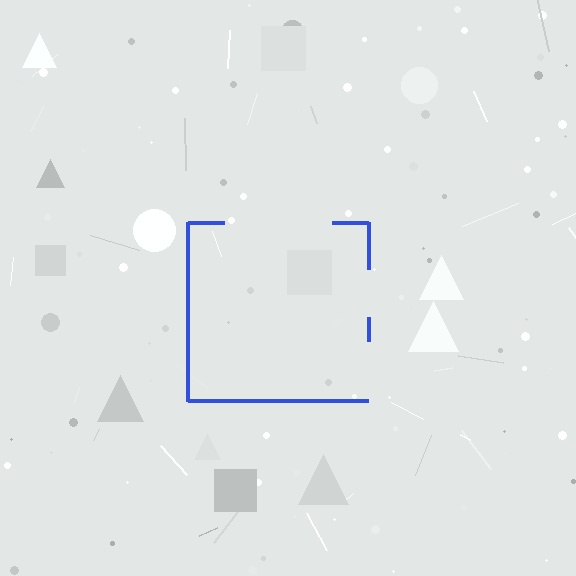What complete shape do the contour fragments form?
The contour fragments form a square.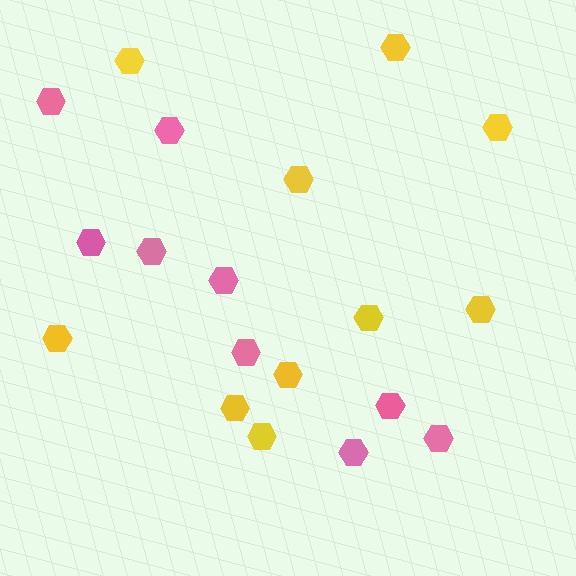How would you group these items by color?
There are 2 groups: one group of yellow hexagons (10) and one group of pink hexagons (9).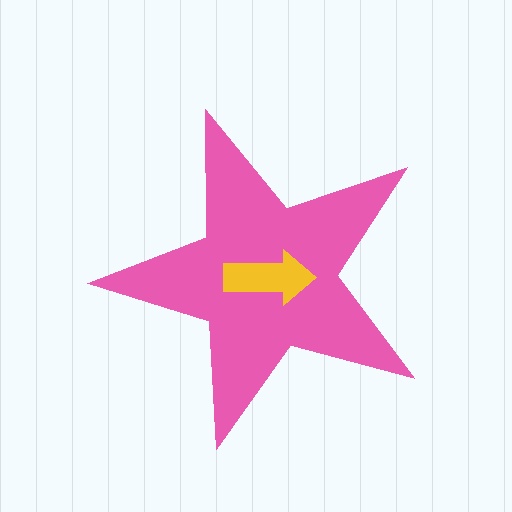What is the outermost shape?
The pink star.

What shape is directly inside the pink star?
The yellow arrow.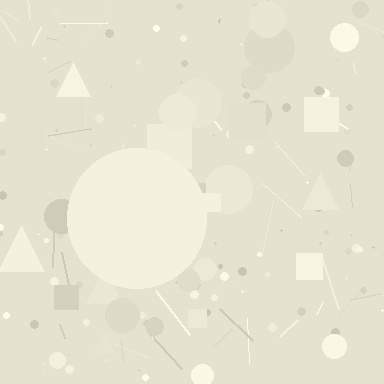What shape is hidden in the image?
A circle is hidden in the image.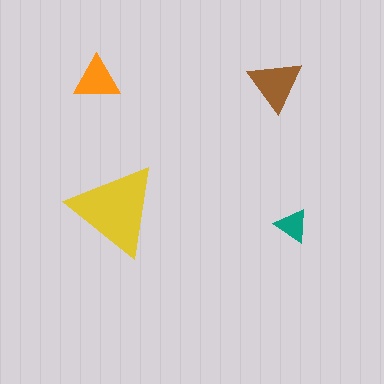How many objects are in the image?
There are 4 objects in the image.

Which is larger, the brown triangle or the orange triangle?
The brown one.